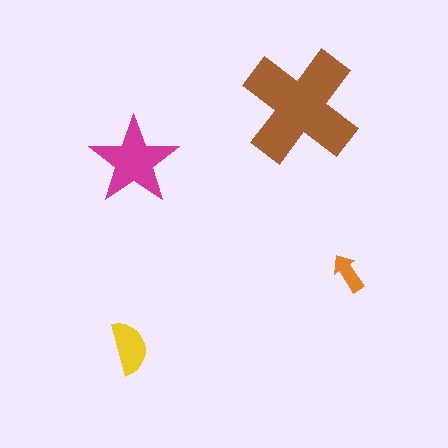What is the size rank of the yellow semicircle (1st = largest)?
3rd.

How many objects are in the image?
There are 4 objects in the image.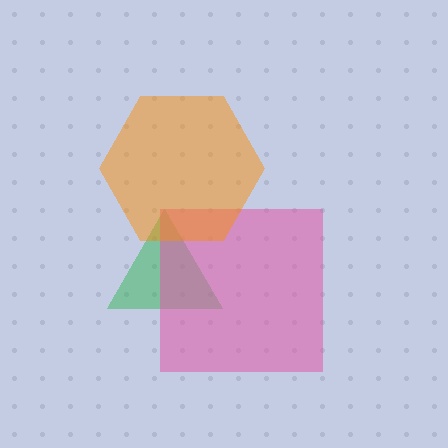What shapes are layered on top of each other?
The layered shapes are: a green triangle, a pink square, an orange hexagon.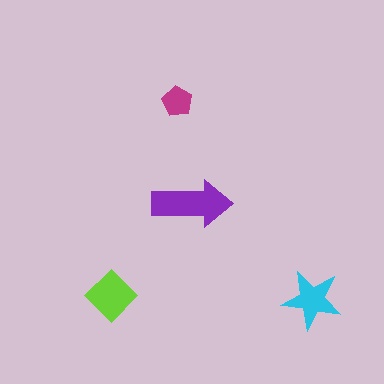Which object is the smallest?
The magenta pentagon.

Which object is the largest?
The purple arrow.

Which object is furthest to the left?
The lime diamond is leftmost.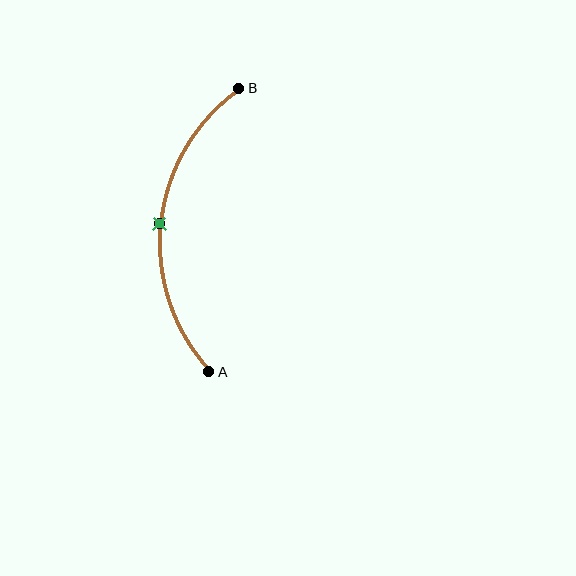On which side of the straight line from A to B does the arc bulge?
The arc bulges to the left of the straight line connecting A and B.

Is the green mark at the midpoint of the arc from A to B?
Yes. The green mark lies on the arc at equal arc-length from both A and B — it is the arc midpoint.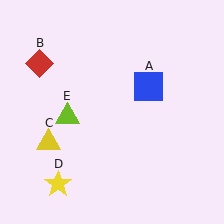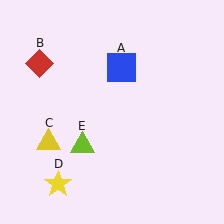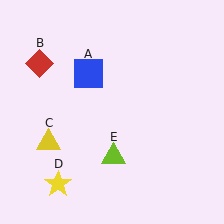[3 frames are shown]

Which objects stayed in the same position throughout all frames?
Red diamond (object B) and yellow triangle (object C) and yellow star (object D) remained stationary.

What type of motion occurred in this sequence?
The blue square (object A), lime triangle (object E) rotated counterclockwise around the center of the scene.